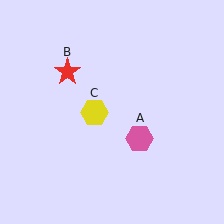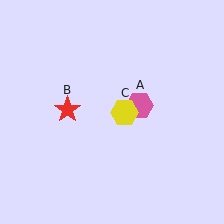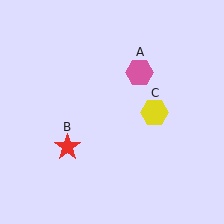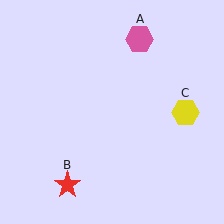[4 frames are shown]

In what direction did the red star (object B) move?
The red star (object B) moved down.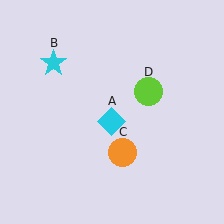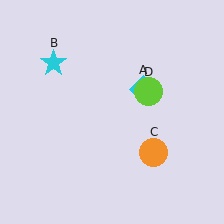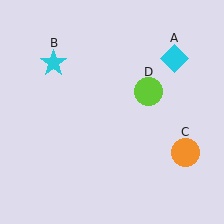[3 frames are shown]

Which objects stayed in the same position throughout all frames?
Cyan star (object B) and lime circle (object D) remained stationary.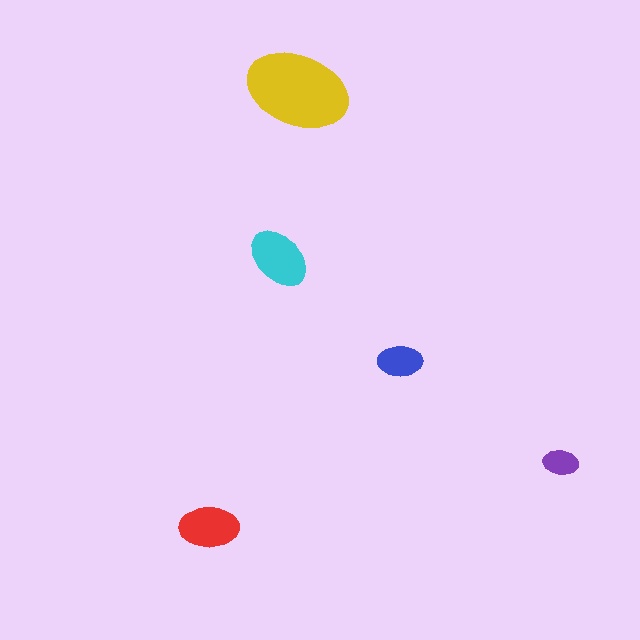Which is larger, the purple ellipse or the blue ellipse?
The blue one.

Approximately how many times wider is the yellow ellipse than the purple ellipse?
About 3 times wider.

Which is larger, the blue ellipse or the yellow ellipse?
The yellow one.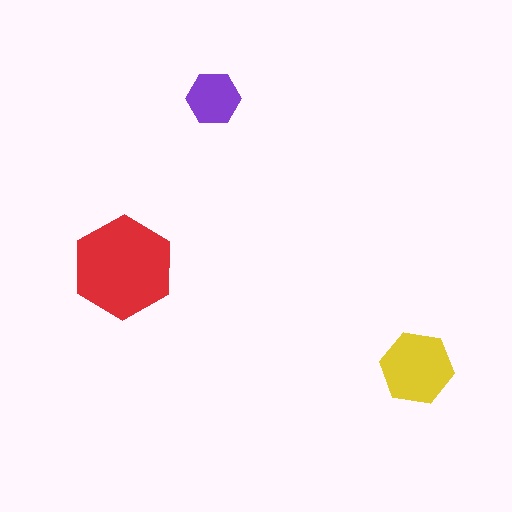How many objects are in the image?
There are 3 objects in the image.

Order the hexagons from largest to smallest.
the red one, the yellow one, the purple one.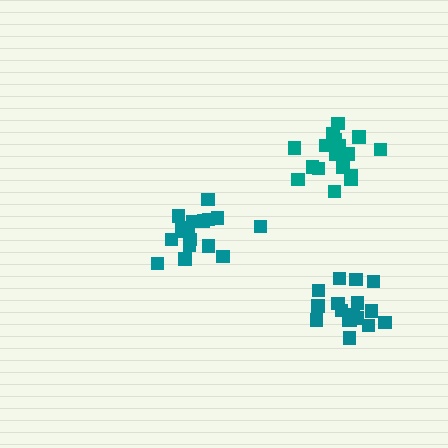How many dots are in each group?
Group 1: 17 dots, Group 2: 19 dots, Group 3: 17 dots (53 total).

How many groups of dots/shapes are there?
There are 3 groups.